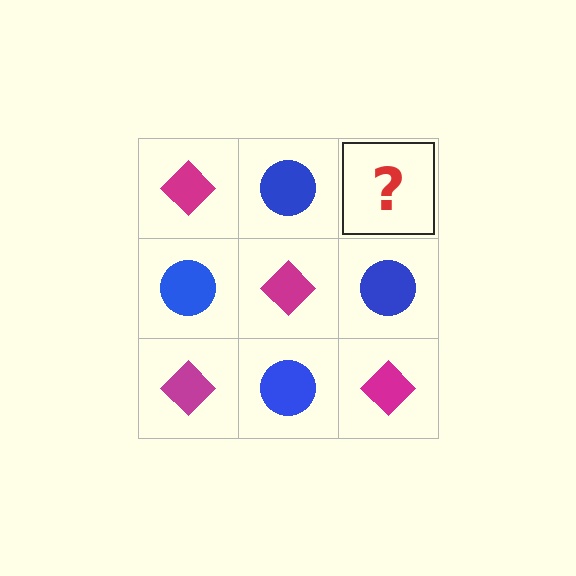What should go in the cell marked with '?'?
The missing cell should contain a magenta diamond.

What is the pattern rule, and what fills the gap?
The rule is that it alternates magenta diamond and blue circle in a checkerboard pattern. The gap should be filled with a magenta diamond.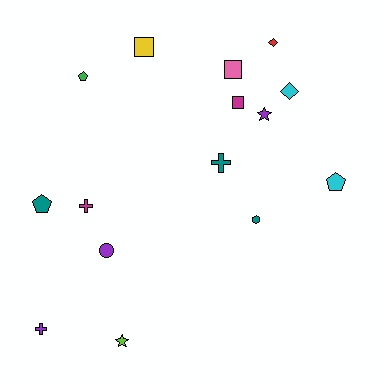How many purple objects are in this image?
There are 3 purple objects.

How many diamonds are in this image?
There are 2 diamonds.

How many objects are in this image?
There are 15 objects.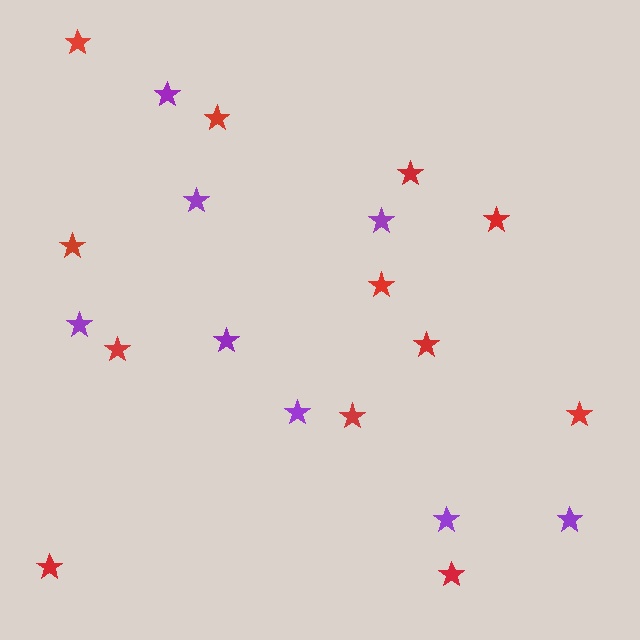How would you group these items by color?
There are 2 groups: one group of red stars (12) and one group of purple stars (8).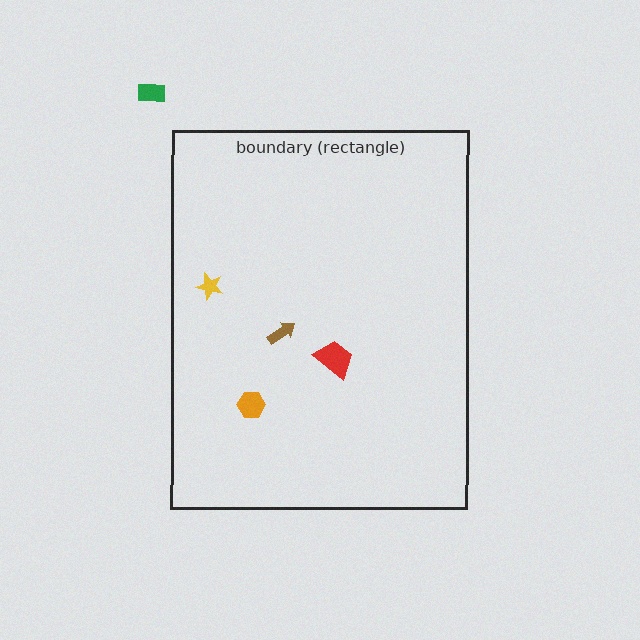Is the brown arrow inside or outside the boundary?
Inside.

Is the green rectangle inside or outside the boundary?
Outside.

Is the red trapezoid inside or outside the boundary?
Inside.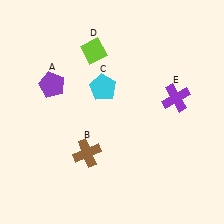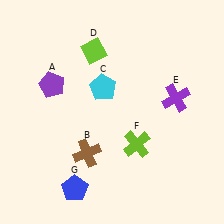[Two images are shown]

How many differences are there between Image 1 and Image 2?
There are 2 differences between the two images.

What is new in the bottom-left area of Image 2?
A blue pentagon (G) was added in the bottom-left area of Image 2.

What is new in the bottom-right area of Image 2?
A lime cross (F) was added in the bottom-right area of Image 2.